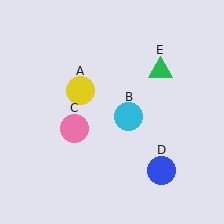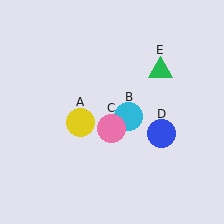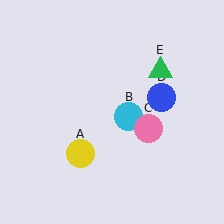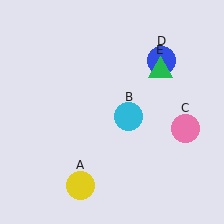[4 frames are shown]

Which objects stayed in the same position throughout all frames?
Cyan circle (object B) and green triangle (object E) remained stationary.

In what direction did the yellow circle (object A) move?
The yellow circle (object A) moved down.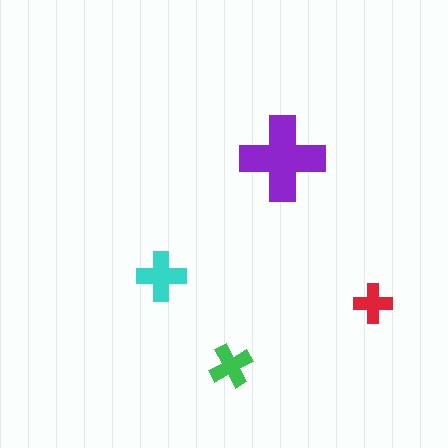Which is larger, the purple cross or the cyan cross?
The purple one.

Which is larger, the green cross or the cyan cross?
The cyan one.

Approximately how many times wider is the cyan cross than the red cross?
About 1.5 times wider.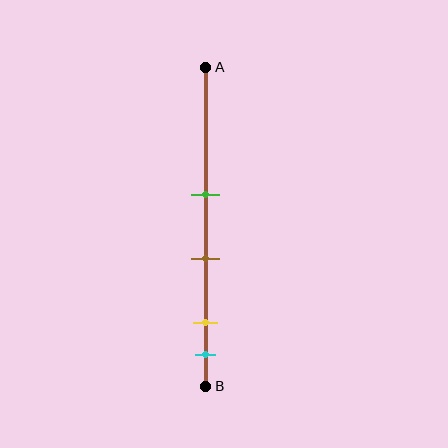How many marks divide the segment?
There are 4 marks dividing the segment.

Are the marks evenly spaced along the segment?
No, the marks are not evenly spaced.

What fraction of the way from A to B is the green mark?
The green mark is approximately 40% (0.4) of the way from A to B.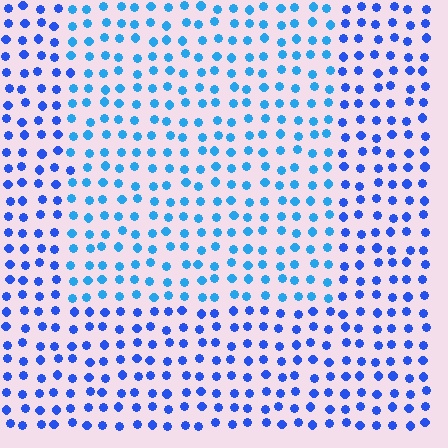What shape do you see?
I see a rectangle.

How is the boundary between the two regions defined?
The boundary is defined purely by a slight shift in hue (about 25 degrees). Spacing, size, and orientation are identical on both sides.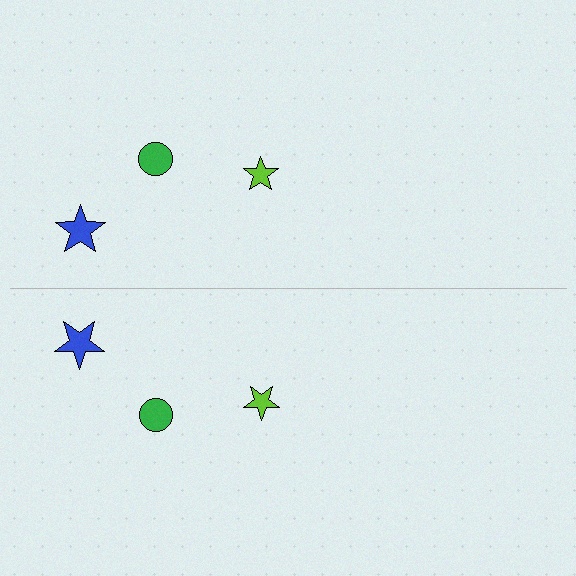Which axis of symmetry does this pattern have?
The pattern has a horizontal axis of symmetry running through the center of the image.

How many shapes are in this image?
There are 6 shapes in this image.